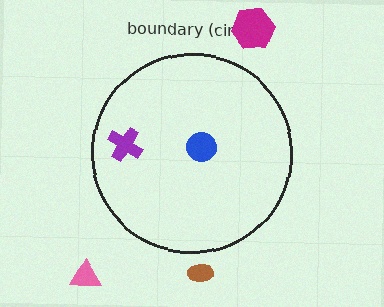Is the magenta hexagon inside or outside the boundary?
Outside.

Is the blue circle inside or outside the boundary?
Inside.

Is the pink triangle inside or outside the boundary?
Outside.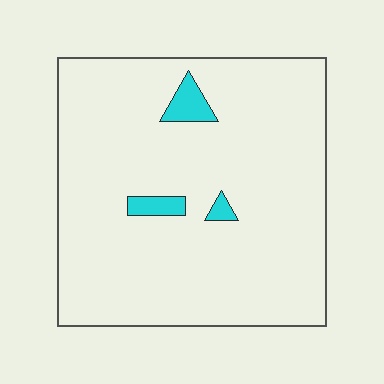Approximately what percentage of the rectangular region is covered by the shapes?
Approximately 5%.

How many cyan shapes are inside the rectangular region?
3.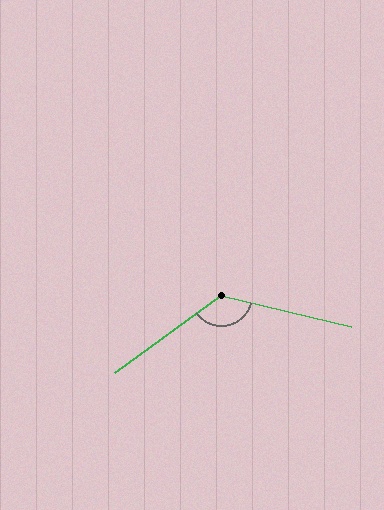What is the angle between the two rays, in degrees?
Approximately 130 degrees.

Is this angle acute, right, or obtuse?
It is obtuse.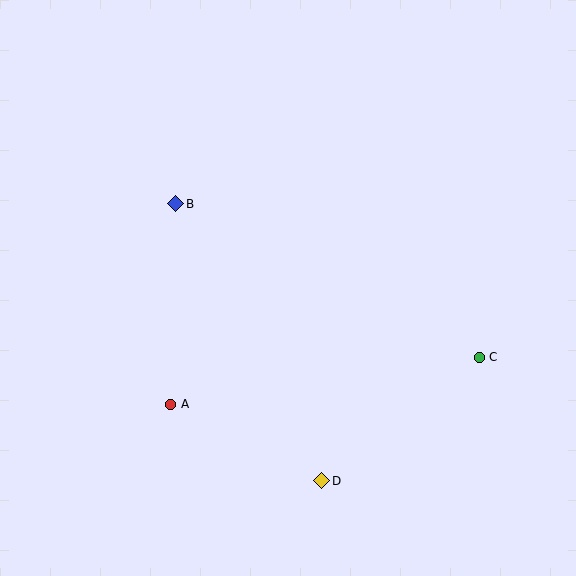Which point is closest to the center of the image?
Point B at (176, 204) is closest to the center.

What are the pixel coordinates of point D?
Point D is at (322, 481).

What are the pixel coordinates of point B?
Point B is at (176, 204).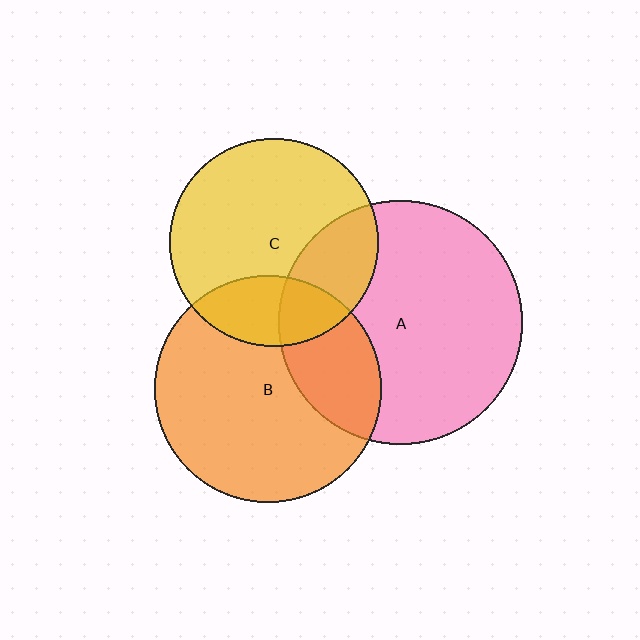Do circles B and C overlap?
Yes.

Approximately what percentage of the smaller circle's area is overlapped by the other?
Approximately 25%.